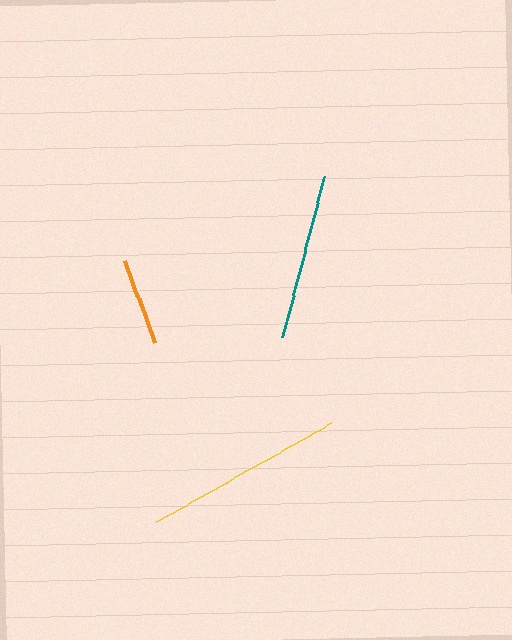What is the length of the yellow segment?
The yellow segment is approximately 201 pixels long.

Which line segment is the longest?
The yellow line is the longest at approximately 201 pixels.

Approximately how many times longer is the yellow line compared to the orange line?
The yellow line is approximately 2.3 times the length of the orange line.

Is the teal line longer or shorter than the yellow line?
The yellow line is longer than the teal line.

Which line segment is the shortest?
The orange line is the shortest at approximately 89 pixels.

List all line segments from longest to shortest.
From longest to shortest: yellow, teal, orange.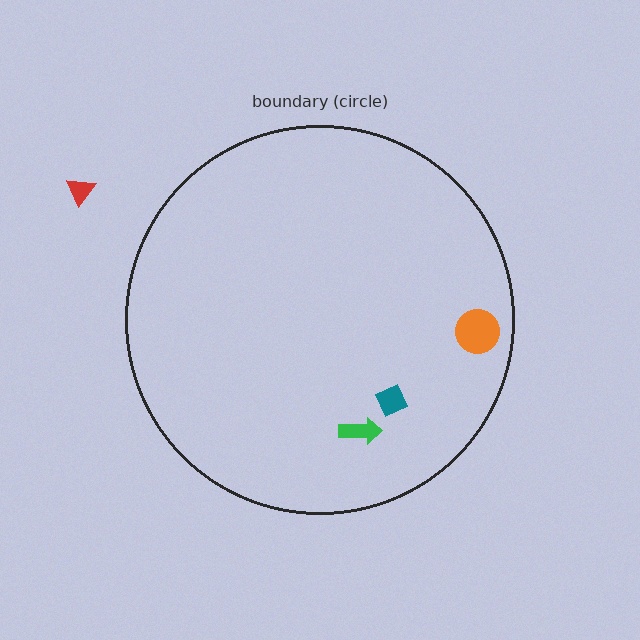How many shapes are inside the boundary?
3 inside, 1 outside.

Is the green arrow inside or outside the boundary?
Inside.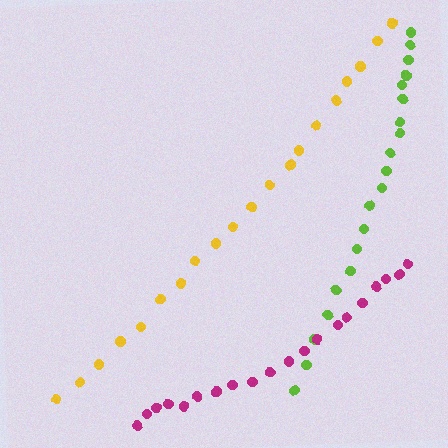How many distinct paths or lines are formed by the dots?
There are 3 distinct paths.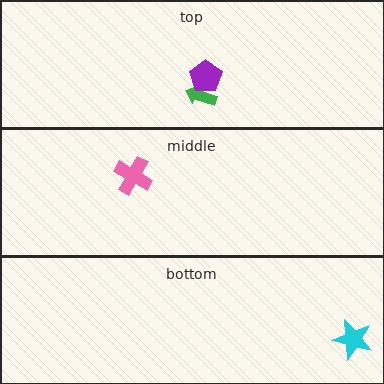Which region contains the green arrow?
The top region.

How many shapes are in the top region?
2.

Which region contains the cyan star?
The bottom region.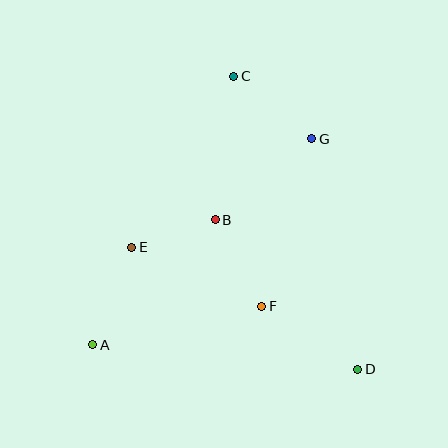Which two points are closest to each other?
Points B and E are closest to each other.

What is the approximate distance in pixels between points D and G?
The distance between D and G is approximately 235 pixels.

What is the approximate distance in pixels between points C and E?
The distance between C and E is approximately 199 pixels.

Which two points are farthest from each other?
Points C and D are farthest from each other.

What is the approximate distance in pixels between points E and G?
The distance between E and G is approximately 210 pixels.